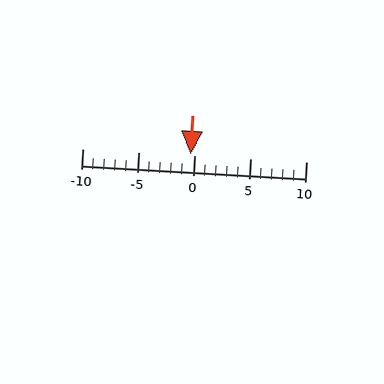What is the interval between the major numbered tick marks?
The major tick marks are spaced 5 units apart.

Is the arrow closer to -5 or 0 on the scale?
The arrow is closer to 0.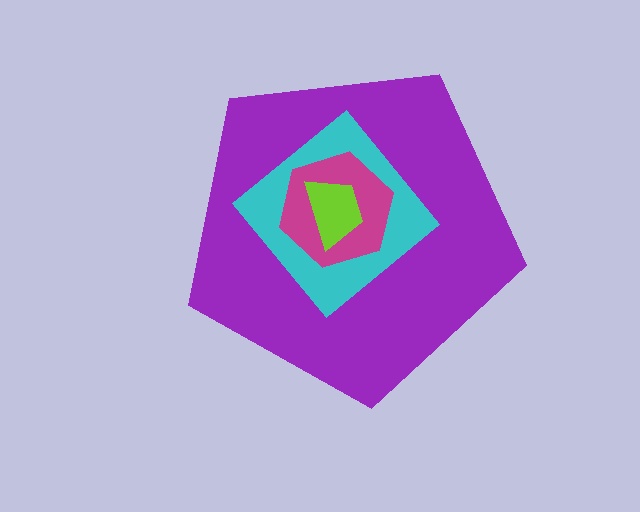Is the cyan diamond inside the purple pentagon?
Yes.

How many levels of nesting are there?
4.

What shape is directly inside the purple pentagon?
The cyan diamond.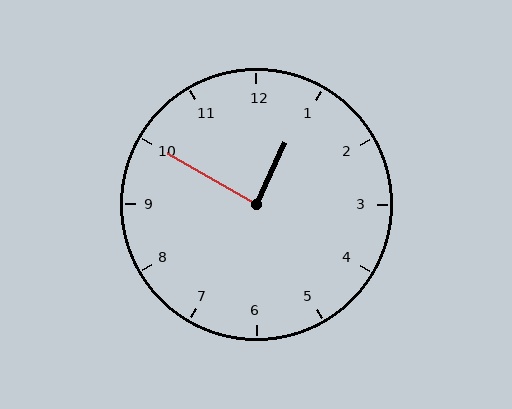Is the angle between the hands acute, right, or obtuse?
It is right.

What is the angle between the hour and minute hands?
Approximately 85 degrees.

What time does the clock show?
12:50.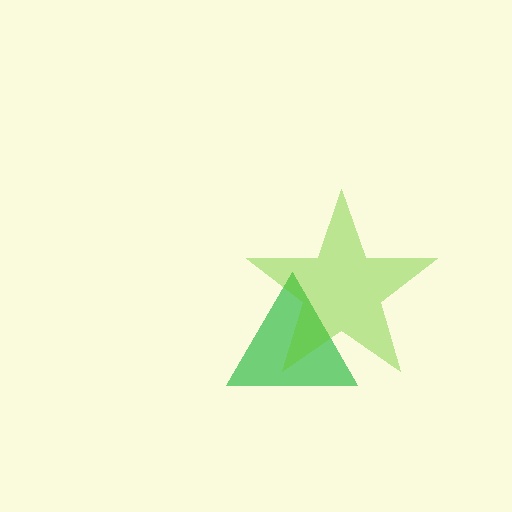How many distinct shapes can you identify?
There are 2 distinct shapes: a green triangle, a lime star.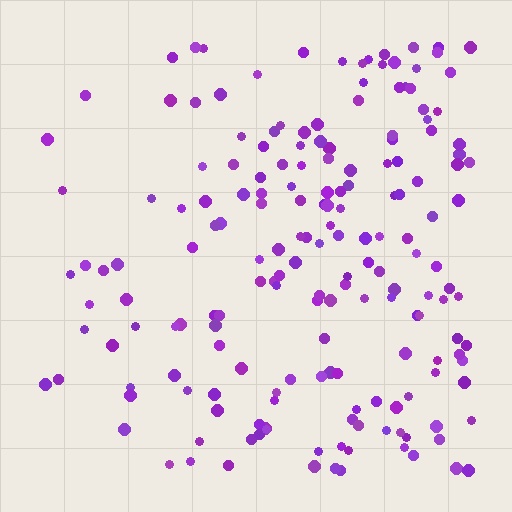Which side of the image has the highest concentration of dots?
The right.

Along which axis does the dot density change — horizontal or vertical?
Horizontal.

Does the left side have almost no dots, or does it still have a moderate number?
Still a moderate number, just noticeably fewer than the right.